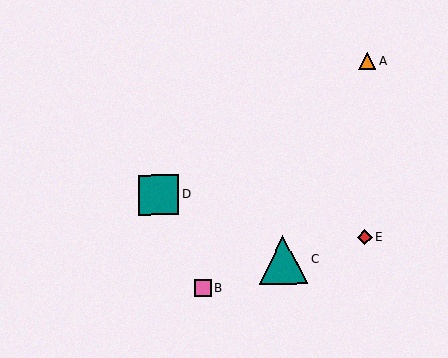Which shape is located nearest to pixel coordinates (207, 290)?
The pink square (labeled B) at (203, 288) is nearest to that location.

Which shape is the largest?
The teal triangle (labeled C) is the largest.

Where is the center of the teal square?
The center of the teal square is at (159, 195).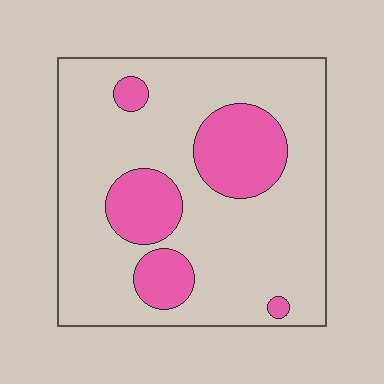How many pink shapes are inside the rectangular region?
5.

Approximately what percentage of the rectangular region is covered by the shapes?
Approximately 20%.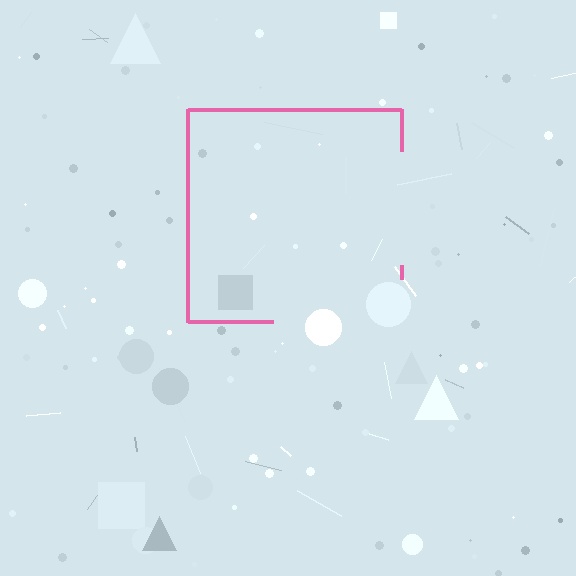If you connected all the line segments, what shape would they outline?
They would outline a square.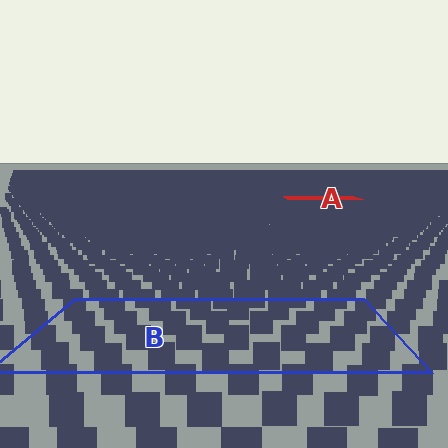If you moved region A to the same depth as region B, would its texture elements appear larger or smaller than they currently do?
They would appear larger. At a closer depth, the same texture elements are projected at a bigger on-screen size.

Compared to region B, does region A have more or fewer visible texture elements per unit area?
Region A has more texture elements per unit area — they are packed more densely because it is farther away.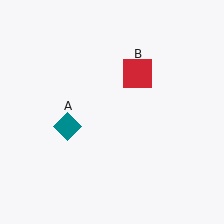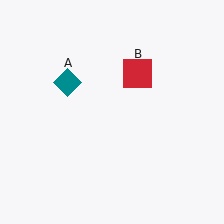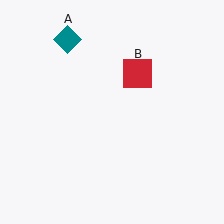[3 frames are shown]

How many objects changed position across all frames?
1 object changed position: teal diamond (object A).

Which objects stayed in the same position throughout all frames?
Red square (object B) remained stationary.